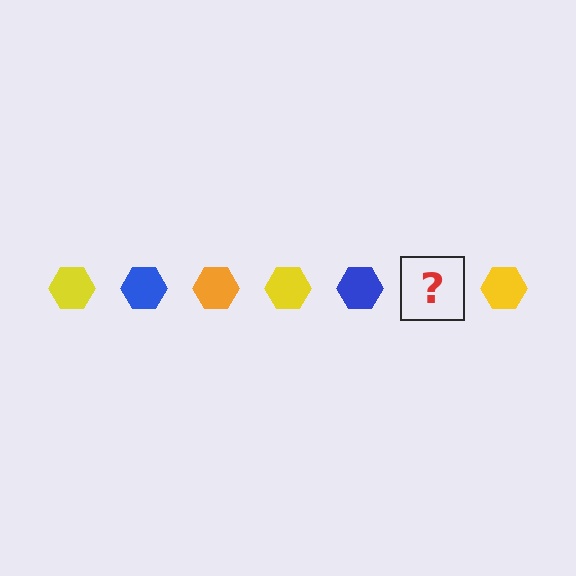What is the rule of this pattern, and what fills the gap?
The rule is that the pattern cycles through yellow, blue, orange hexagons. The gap should be filled with an orange hexagon.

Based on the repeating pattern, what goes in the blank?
The blank should be an orange hexagon.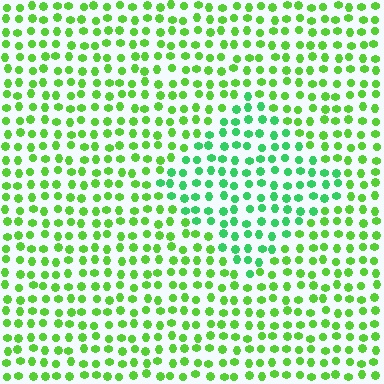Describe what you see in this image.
The image is filled with small lime elements in a uniform arrangement. A diamond-shaped region is visible where the elements are tinted to a slightly different hue, forming a subtle color boundary.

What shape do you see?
I see a diamond.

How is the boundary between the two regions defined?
The boundary is defined purely by a slight shift in hue (about 31 degrees). Spacing, size, and orientation are identical on both sides.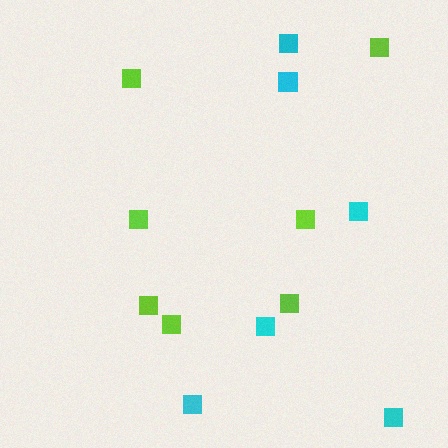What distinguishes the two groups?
There are 2 groups: one group of lime squares (7) and one group of cyan squares (6).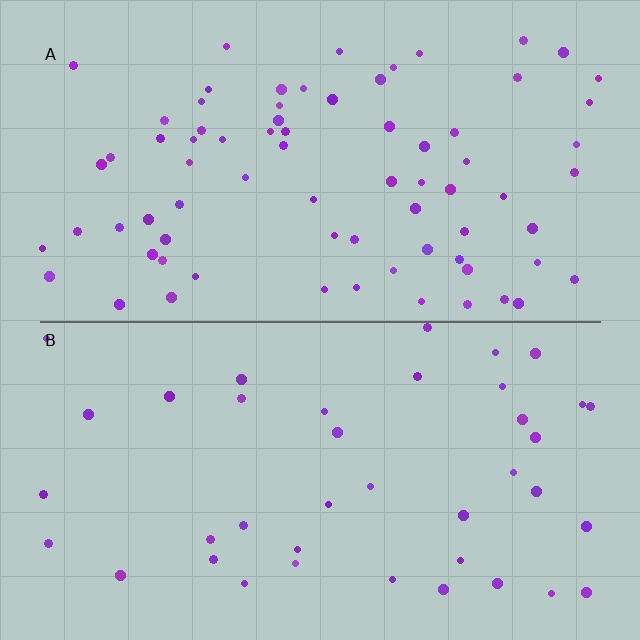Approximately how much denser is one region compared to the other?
Approximately 1.9× — region A over region B.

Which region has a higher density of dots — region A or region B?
A (the top).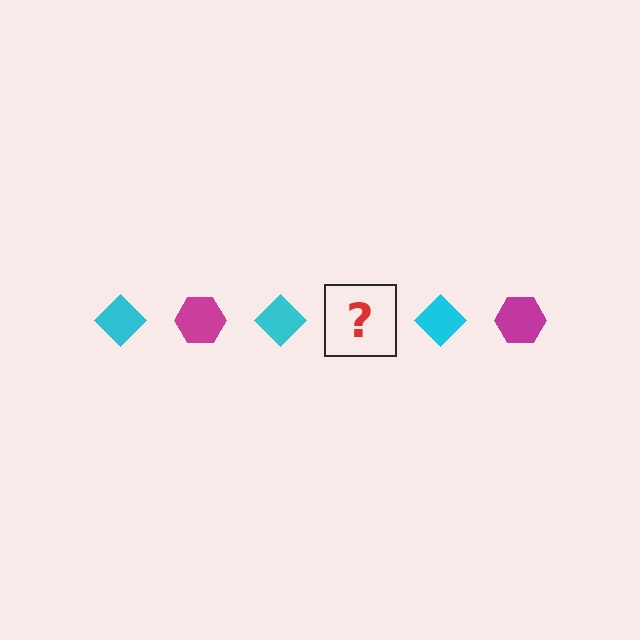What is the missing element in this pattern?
The missing element is a magenta hexagon.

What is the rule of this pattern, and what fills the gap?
The rule is that the pattern alternates between cyan diamond and magenta hexagon. The gap should be filled with a magenta hexagon.